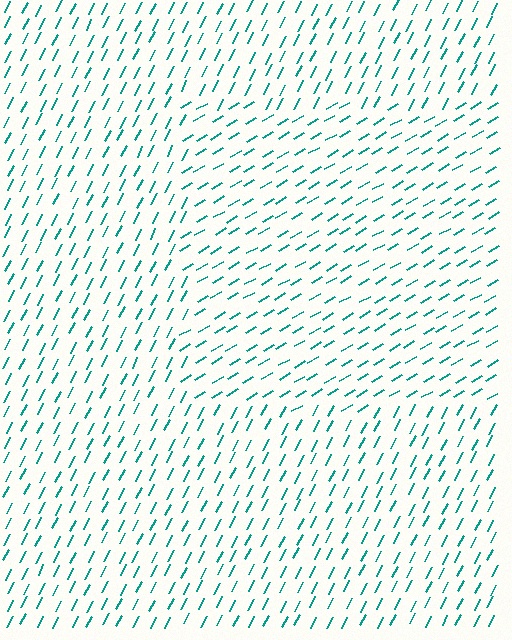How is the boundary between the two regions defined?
The boundary is defined purely by a change in line orientation (approximately 32 degrees difference). All lines are the same color and thickness.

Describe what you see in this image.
The image is filled with small teal line segments. A rectangle region in the image has lines oriented differently from the surrounding lines, creating a visible texture boundary.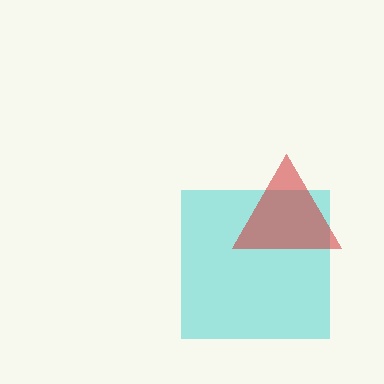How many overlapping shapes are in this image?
There are 2 overlapping shapes in the image.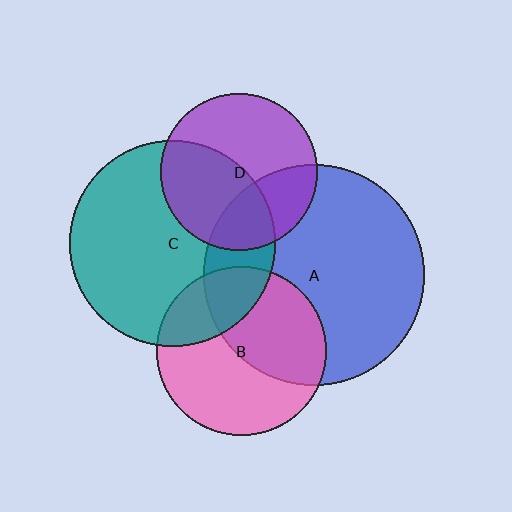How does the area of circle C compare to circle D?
Approximately 1.7 times.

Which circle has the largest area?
Circle A (blue).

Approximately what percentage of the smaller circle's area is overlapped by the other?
Approximately 30%.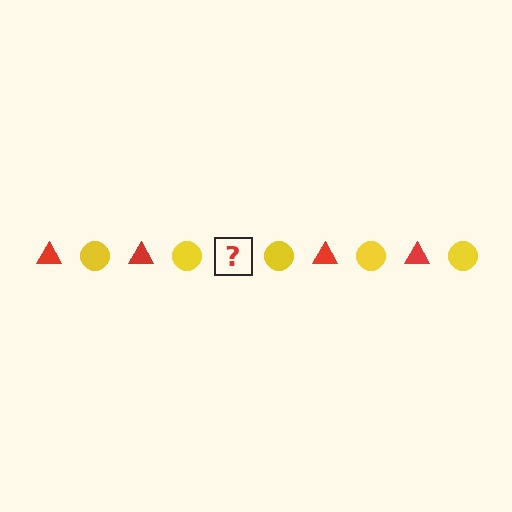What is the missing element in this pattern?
The missing element is a red triangle.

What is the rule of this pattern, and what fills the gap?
The rule is that the pattern alternates between red triangle and yellow circle. The gap should be filled with a red triangle.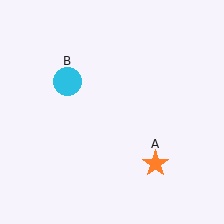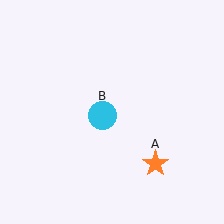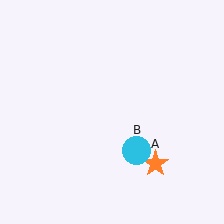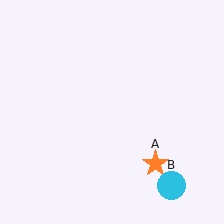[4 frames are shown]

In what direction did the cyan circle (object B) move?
The cyan circle (object B) moved down and to the right.